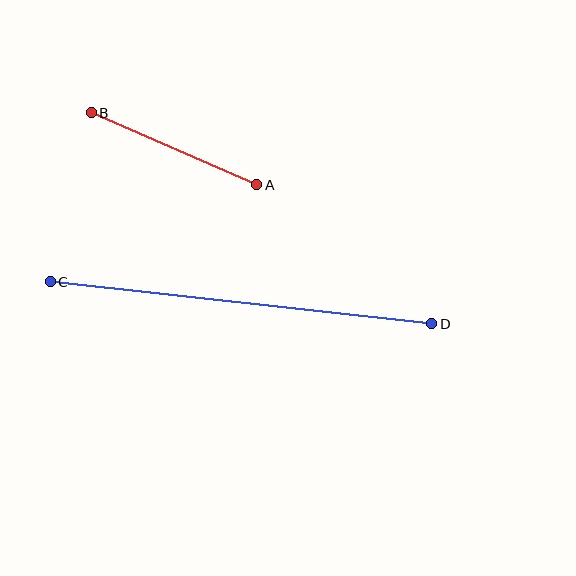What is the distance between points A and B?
The distance is approximately 181 pixels.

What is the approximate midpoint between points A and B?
The midpoint is at approximately (174, 149) pixels.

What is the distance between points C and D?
The distance is approximately 384 pixels.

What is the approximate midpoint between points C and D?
The midpoint is at approximately (241, 303) pixels.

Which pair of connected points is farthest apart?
Points C and D are farthest apart.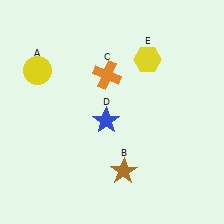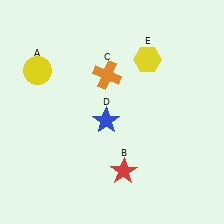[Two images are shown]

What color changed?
The star (B) changed from brown in Image 1 to red in Image 2.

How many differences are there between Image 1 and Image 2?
There is 1 difference between the two images.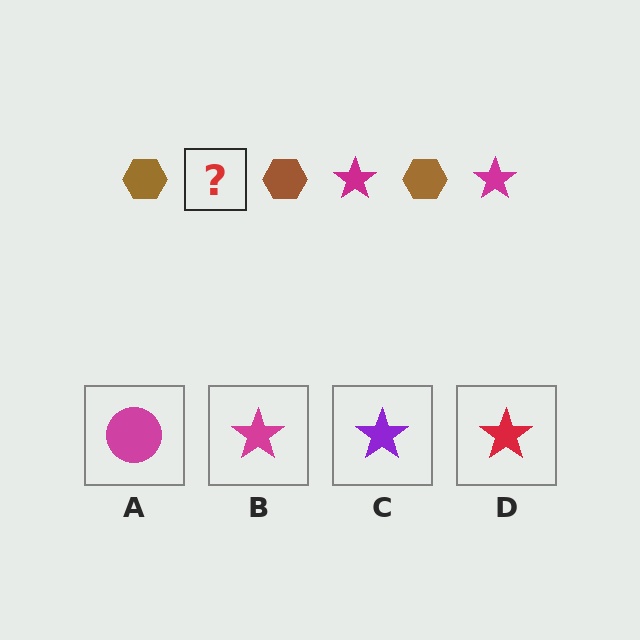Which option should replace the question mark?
Option B.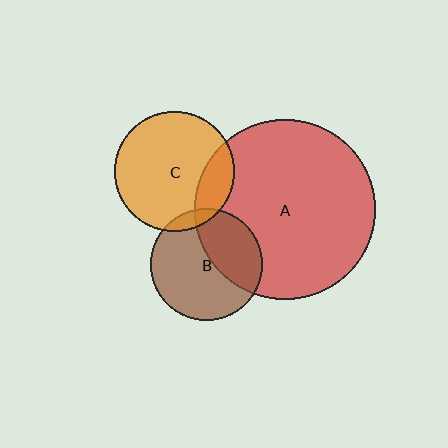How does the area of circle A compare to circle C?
Approximately 2.3 times.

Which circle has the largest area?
Circle A (red).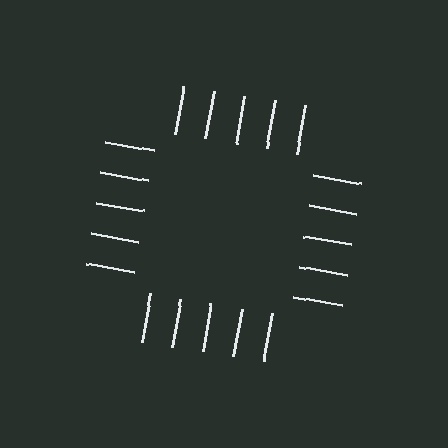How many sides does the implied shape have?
4 sides — the line-ends trace a square.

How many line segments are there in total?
20 — 5 along each of the 4 edges.